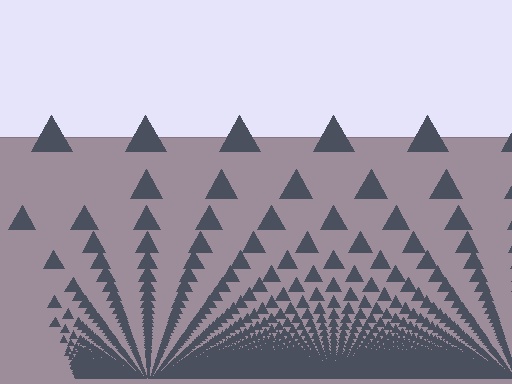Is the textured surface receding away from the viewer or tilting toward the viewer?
The surface appears to tilt toward the viewer. Texture elements get larger and sparser toward the top.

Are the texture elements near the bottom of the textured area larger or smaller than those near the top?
Smaller. The gradient is inverted — elements near the bottom are smaller and denser.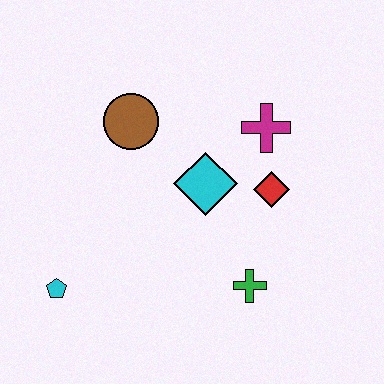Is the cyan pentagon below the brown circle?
Yes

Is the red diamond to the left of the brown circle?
No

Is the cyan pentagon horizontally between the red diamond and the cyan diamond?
No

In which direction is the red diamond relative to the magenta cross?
The red diamond is below the magenta cross.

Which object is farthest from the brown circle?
The green cross is farthest from the brown circle.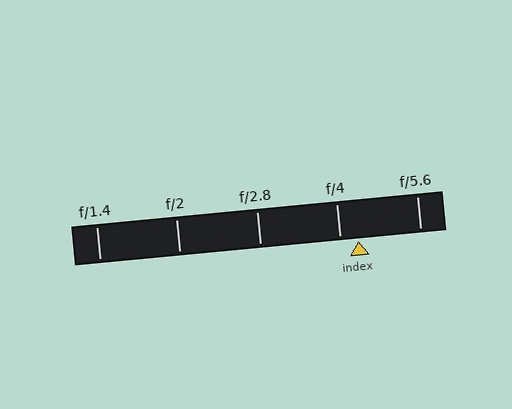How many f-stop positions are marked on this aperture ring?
There are 5 f-stop positions marked.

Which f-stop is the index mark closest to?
The index mark is closest to f/4.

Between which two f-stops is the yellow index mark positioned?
The index mark is between f/4 and f/5.6.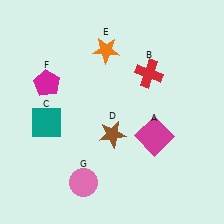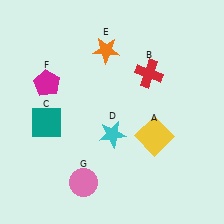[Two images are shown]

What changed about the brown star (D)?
In Image 1, D is brown. In Image 2, it changed to cyan.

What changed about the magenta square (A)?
In Image 1, A is magenta. In Image 2, it changed to yellow.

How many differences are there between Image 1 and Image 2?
There are 2 differences between the two images.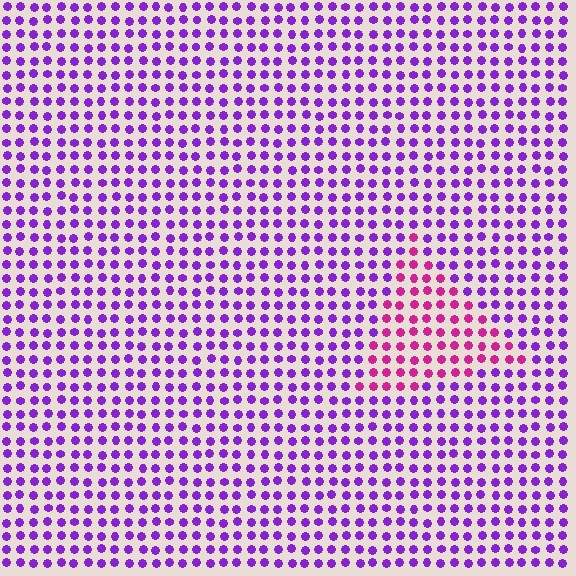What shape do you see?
I see a triangle.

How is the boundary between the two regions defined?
The boundary is defined purely by a slight shift in hue (about 45 degrees). Spacing, size, and orientation are identical on both sides.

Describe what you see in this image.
The image is filled with small purple elements in a uniform arrangement. A triangle-shaped region is visible where the elements are tinted to a slightly different hue, forming a subtle color boundary.